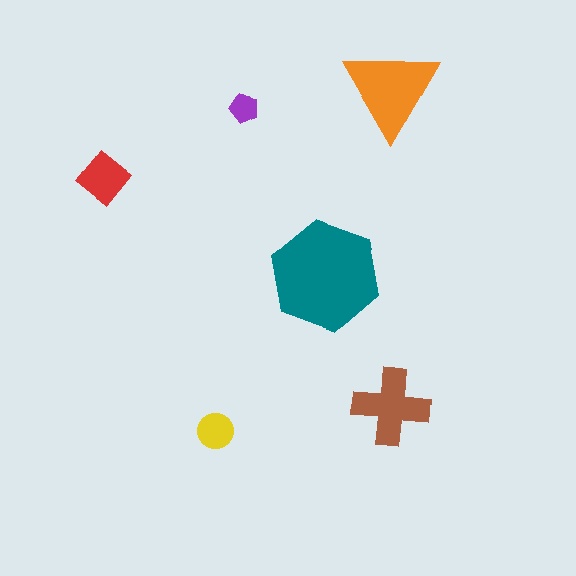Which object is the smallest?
The purple pentagon.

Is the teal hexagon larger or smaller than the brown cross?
Larger.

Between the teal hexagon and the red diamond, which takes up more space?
The teal hexagon.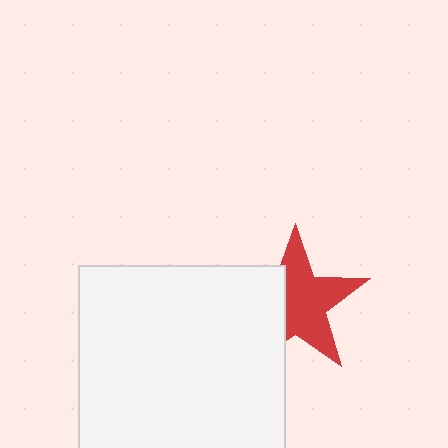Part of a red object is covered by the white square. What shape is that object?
It is a star.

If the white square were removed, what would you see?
You would see the complete red star.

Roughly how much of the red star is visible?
About half of it is visible (roughly 64%).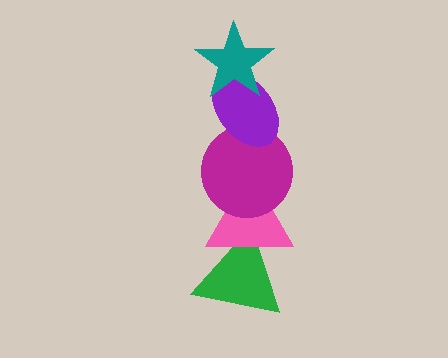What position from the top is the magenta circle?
The magenta circle is 3rd from the top.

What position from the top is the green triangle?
The green triangle is 5th from the top.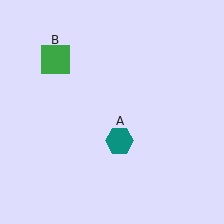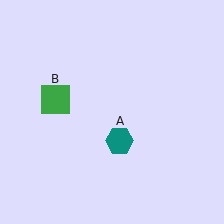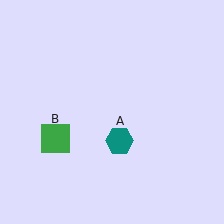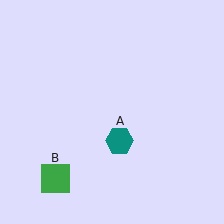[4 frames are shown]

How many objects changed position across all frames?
1 object changed position: green square (object B).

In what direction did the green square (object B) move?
The green square (object B) moved down.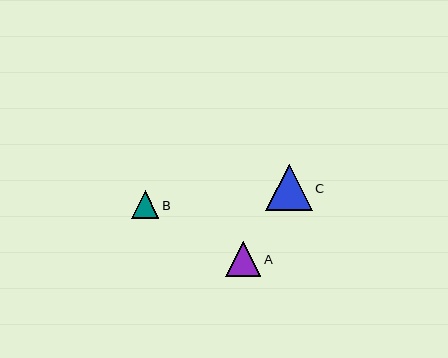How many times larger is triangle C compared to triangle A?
Triangle C is approximately 1.3 times the size of triangle A.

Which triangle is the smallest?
Triangle B is the smallest with a size of approximately 27 pixels.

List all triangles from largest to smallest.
From largest to smallest: C, A, B.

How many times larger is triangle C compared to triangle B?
Triangle C is approximately 1.7 times the size of triangle B.